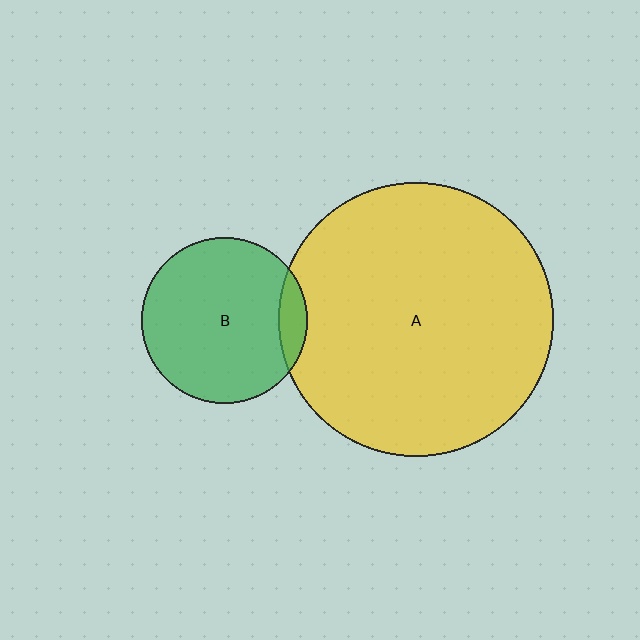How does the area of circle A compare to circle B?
Approximately 2.7 times.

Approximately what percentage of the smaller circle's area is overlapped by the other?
Approximately 10%.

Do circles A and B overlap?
Yes.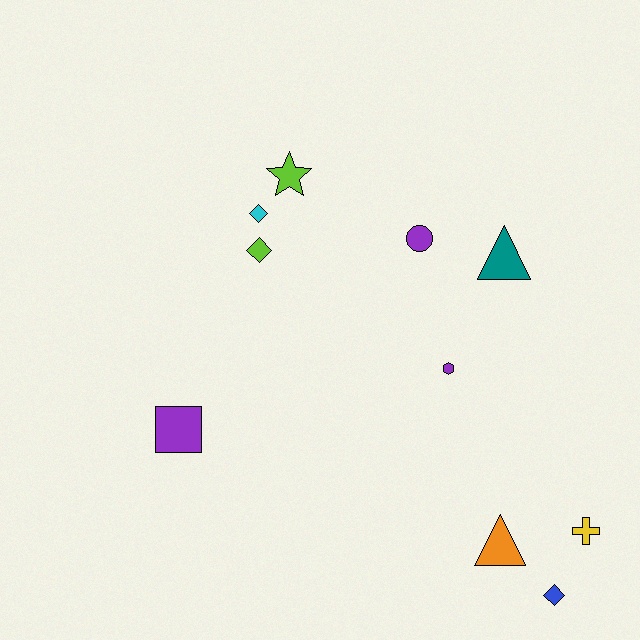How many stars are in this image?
There is 1 star.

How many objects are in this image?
There are 10 objects.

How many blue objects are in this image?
There is 1 blue object.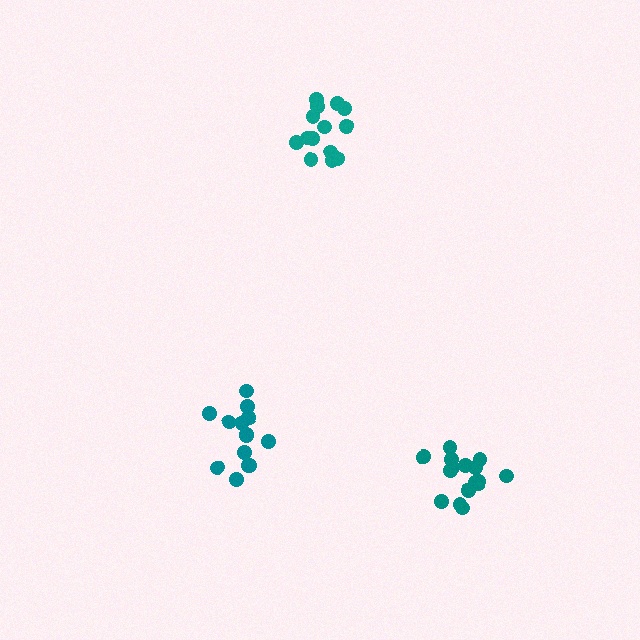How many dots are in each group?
Group 1: 16 dots, Group 2: 14 dots, Group 3: 14 dots (44 total).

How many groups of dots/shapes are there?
There are 3 groups.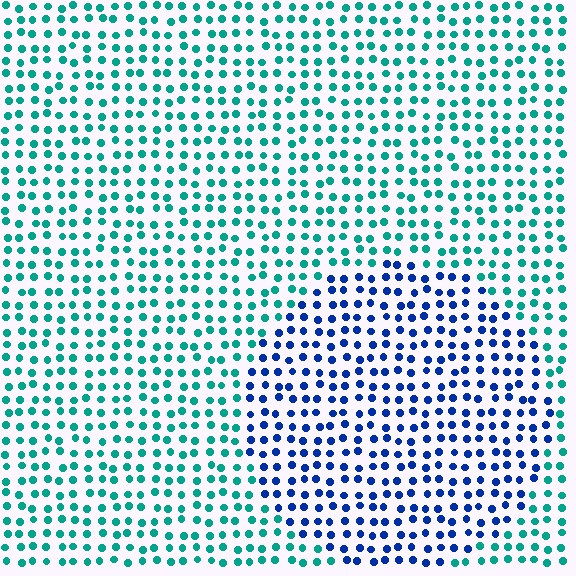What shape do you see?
I see a circle.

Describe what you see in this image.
The image is filled with small teal elements in a uniform arrangement. A circle-shaped region is visible where the elements are tinted to a slightly different hue, forming a subtle color boundary.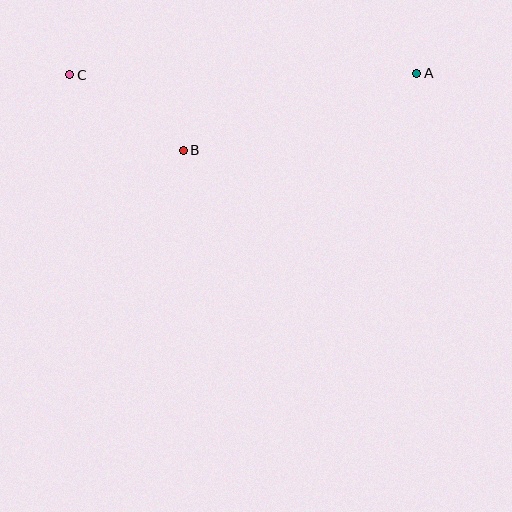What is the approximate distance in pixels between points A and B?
The distance between A and B is approximately 246 pixels.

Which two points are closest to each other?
Points B and C are closest to each other.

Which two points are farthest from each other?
Points A and C are farthest from each other.